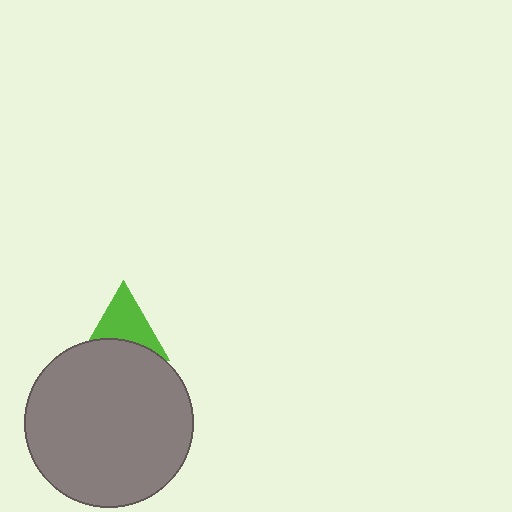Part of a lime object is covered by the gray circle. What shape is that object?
It is a triangle.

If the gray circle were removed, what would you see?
You would see the complete lime triangle.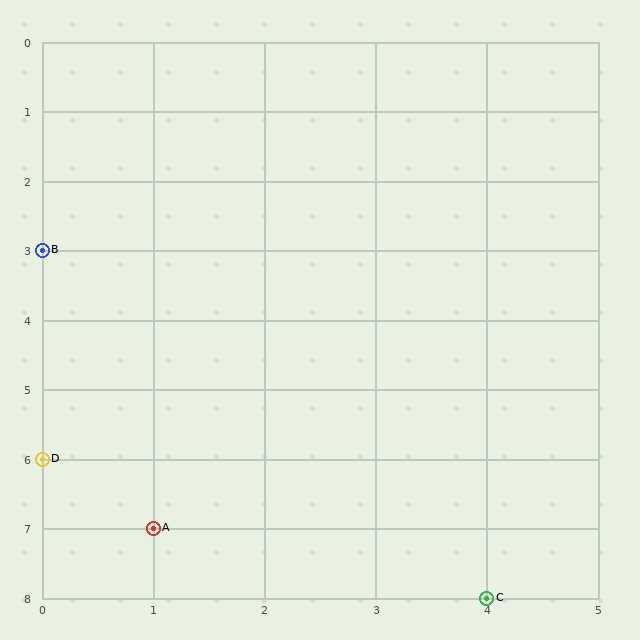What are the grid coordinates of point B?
Point B is at grid coordinates (0, 3).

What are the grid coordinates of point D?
Point D is at grid coordinates (0, 6).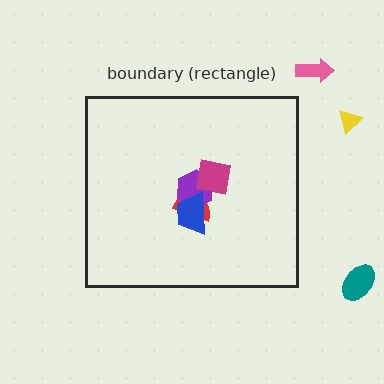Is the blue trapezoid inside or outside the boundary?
Inside.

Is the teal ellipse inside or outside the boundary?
Outside.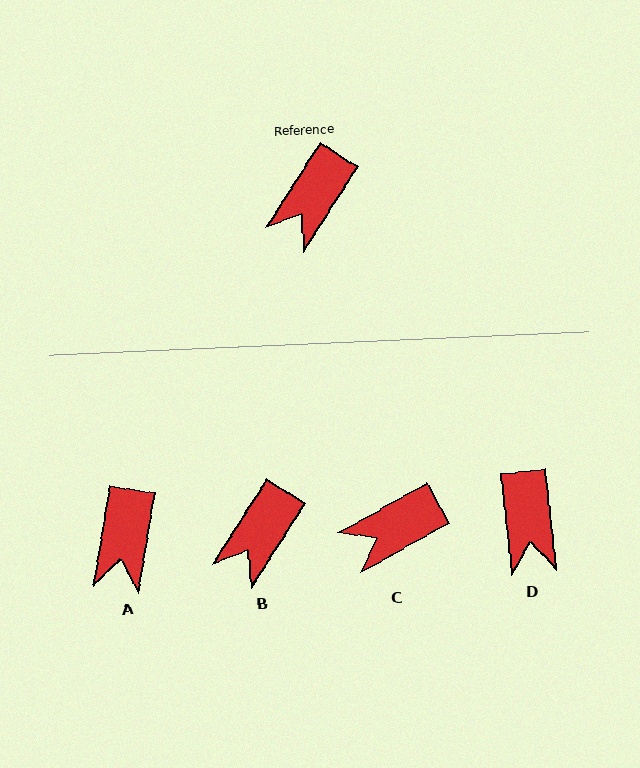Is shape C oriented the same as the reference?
No, it is off by about 29 degrees.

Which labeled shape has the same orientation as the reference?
B.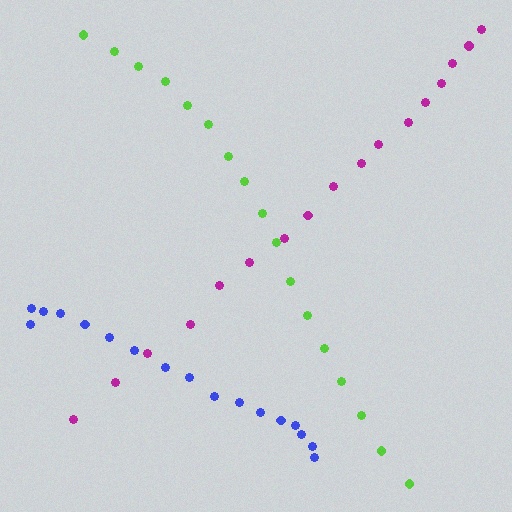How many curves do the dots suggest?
There are 3 distinct paths.